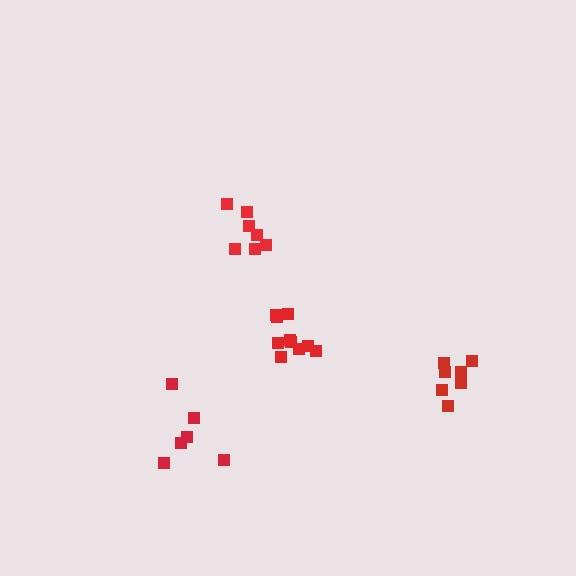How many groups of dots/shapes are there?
There are 4 groups.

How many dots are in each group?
Group 1: 7 dots, Group 2: 7 dots, Group 3: 6 dots, Group 4: 10 dots (30 total).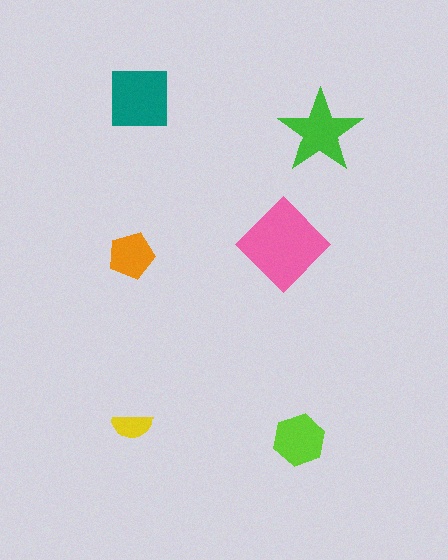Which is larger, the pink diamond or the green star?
The pink diamond.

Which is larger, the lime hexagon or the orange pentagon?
The lime hexagon.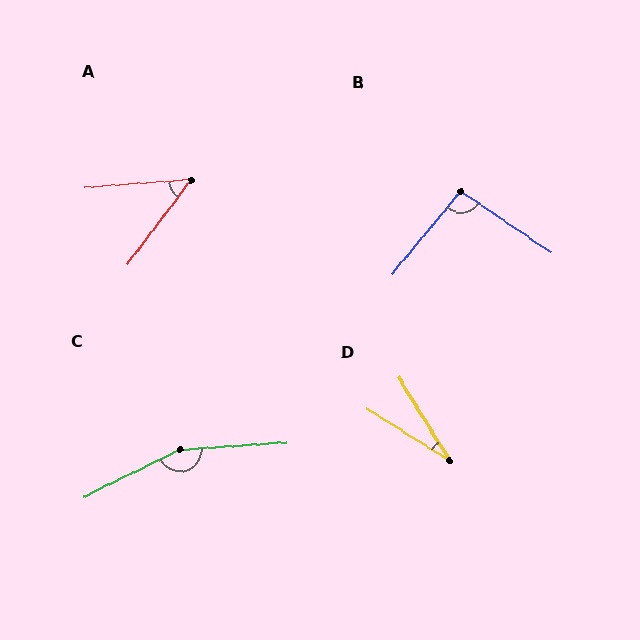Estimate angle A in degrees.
Approximately 49 degrees.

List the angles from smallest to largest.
D (26°), A (49°), B (95°), C (158°).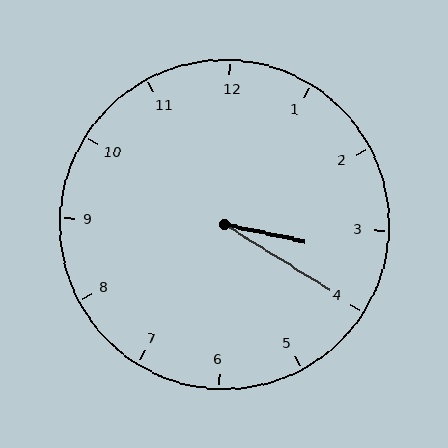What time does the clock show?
3:20.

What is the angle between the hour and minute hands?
Approximately 20 degrees.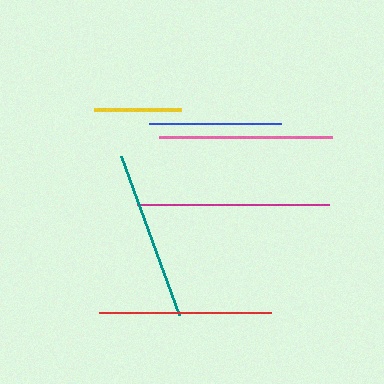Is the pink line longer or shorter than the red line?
The pink line is longer than the red line.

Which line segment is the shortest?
The yellow line is the shortest at approximately 87 pixels.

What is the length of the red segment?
The red segment is approximately 172 pixels long.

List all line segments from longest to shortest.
From longest to shortest: magenta, pink, red, teal, blue, yellow.